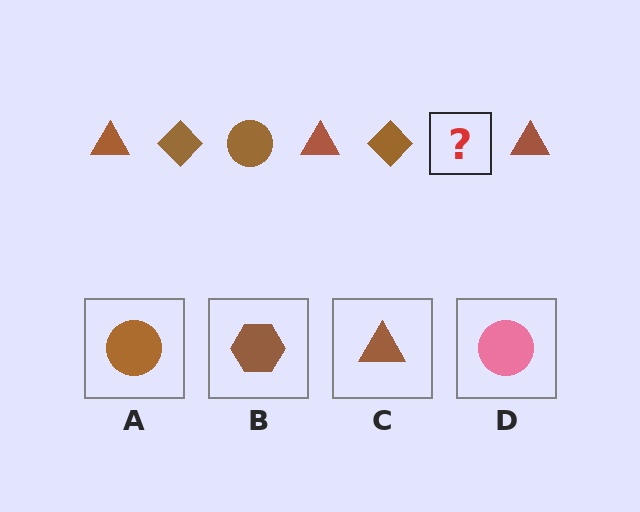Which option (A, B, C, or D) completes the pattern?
A.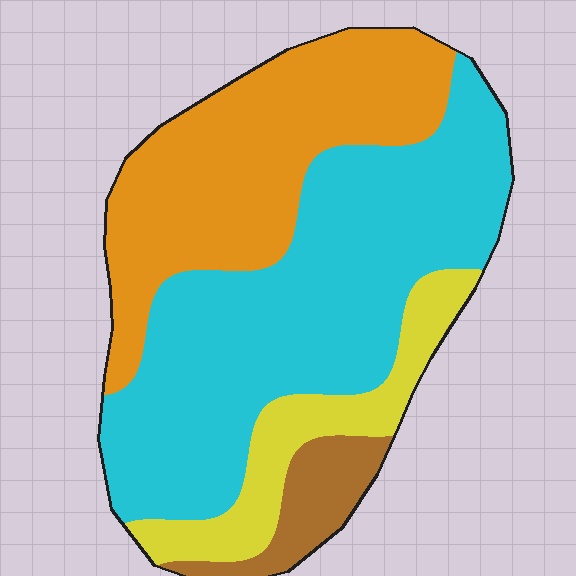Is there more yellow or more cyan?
Cyan.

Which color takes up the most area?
Cyan, at roughly 50%.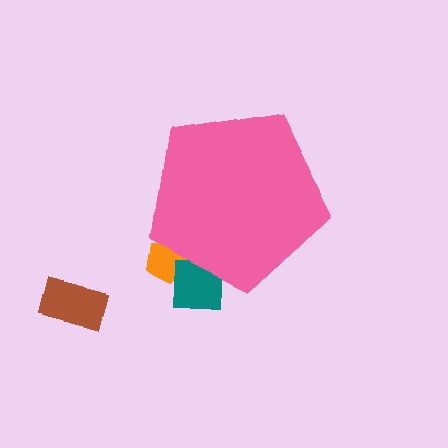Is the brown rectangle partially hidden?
No, the brown rectangle is fully visible.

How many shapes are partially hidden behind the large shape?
2 shapes are partially hidden.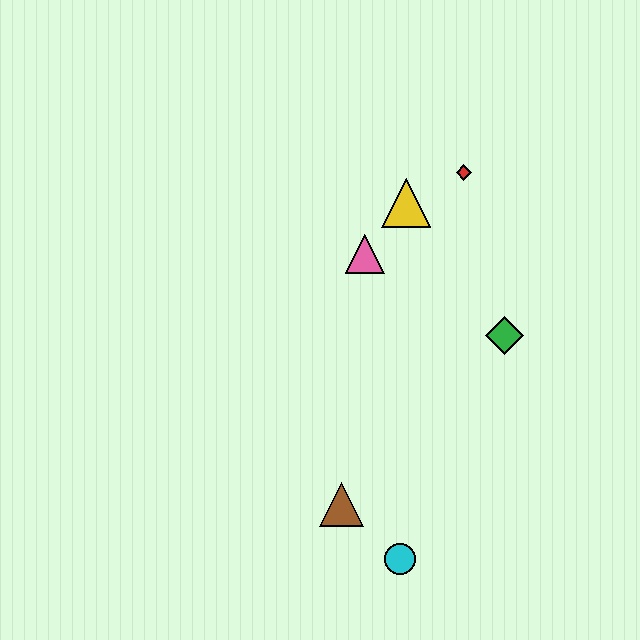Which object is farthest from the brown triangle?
The red diamond is farthest from the brown triangle.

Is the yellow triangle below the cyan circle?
No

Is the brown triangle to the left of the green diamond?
Yes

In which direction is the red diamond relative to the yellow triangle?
The red diamond is to the right of the yellow triangle.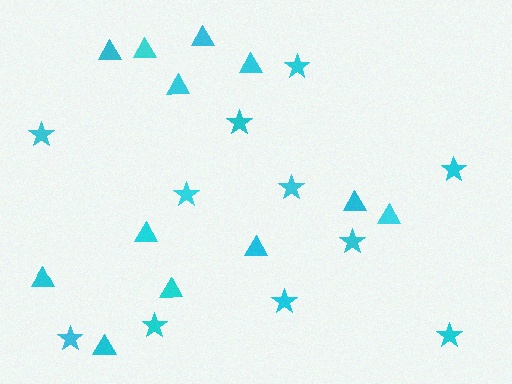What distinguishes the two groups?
There are 2 groups: one group of stars (11) and one group of triangles (12).